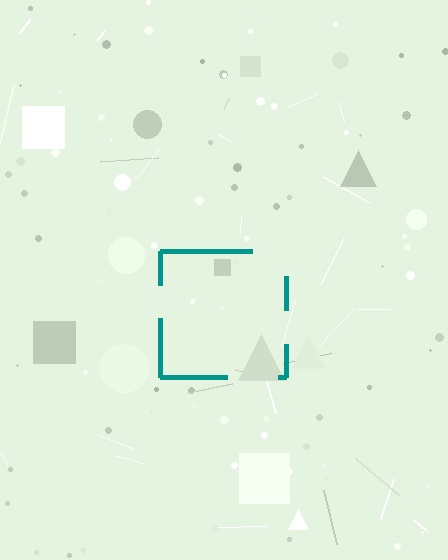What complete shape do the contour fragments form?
The contour fragments form a square.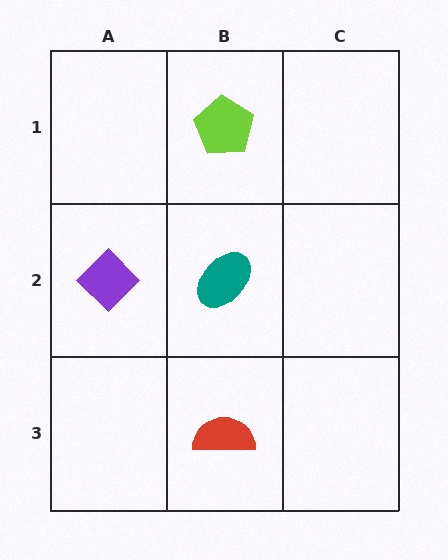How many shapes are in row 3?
1 shape.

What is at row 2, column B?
A teal ellipse.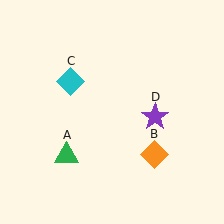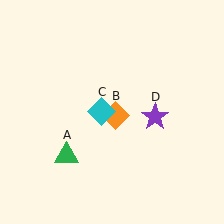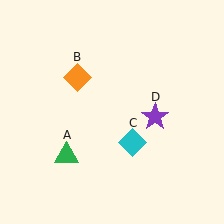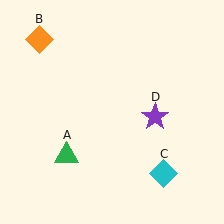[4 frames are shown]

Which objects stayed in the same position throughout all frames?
Green triangle (object A) and purple star (object D) remained stationary.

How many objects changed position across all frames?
2 objects changed position: orange diamond (object B), cyan diamond (object C).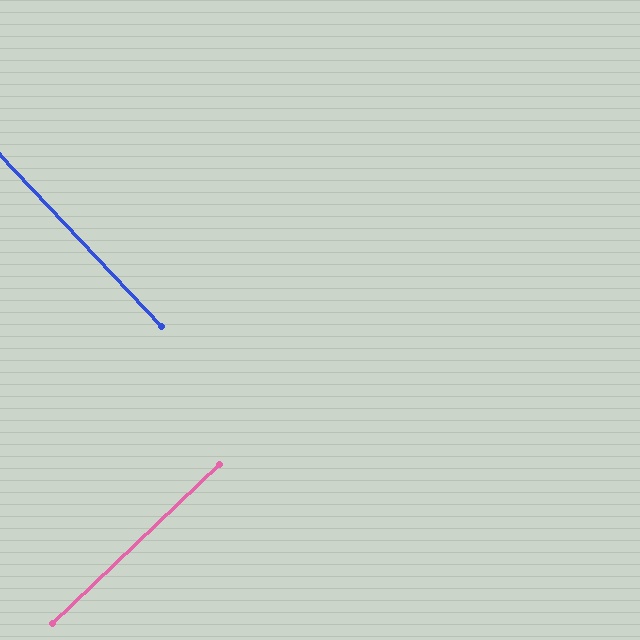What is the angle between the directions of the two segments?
Approximately 90 degrees.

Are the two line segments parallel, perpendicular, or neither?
Perpendicular — they meet at approximately 90°.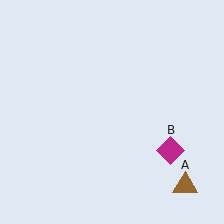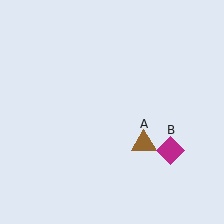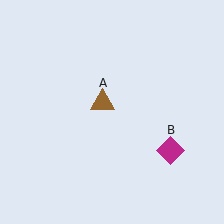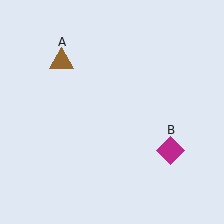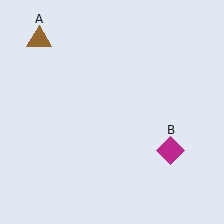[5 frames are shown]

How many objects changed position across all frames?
1 object changed position: brown triangle (object A).